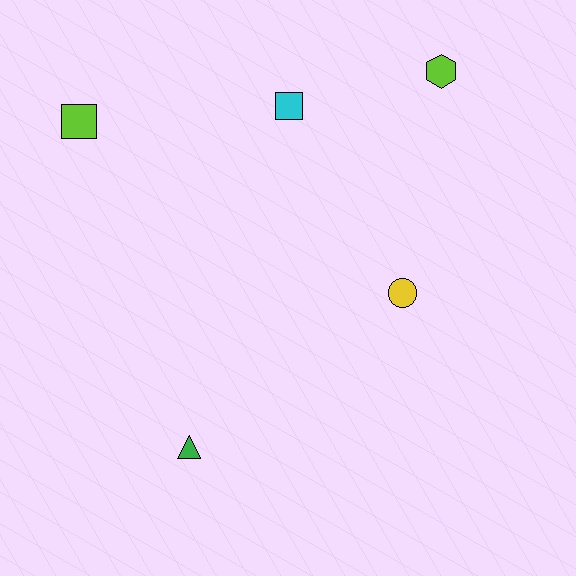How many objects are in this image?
There are 5 objects.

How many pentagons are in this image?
There are no pentagons.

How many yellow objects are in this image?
There is 1 yellow object.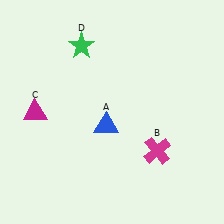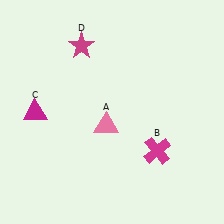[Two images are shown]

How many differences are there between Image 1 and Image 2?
There are 2 differences between the two images.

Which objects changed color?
A changed from blue to pink. D changed from green to magenta.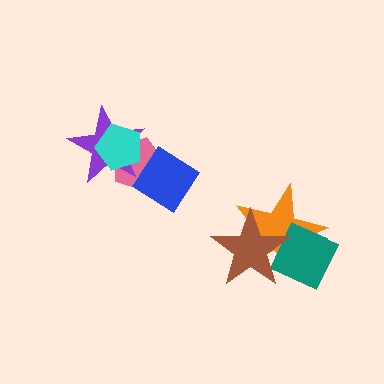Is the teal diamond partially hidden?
Yes, it is partially covered by another shape.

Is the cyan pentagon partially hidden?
No, no other shape covers it.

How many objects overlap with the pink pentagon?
3 objects overlap with the pink pentagon.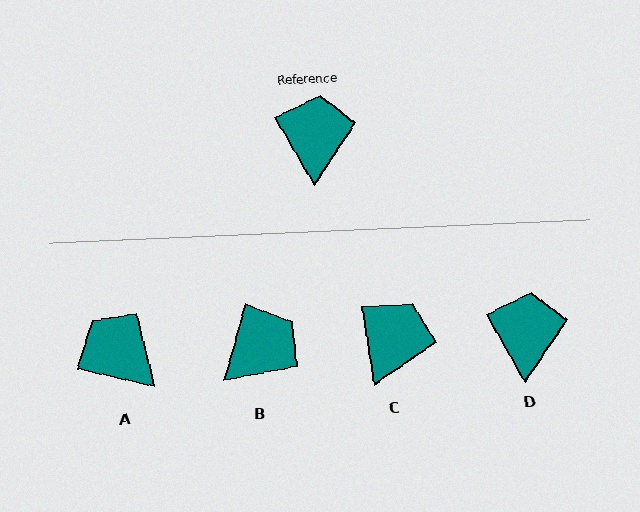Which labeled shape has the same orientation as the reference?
D.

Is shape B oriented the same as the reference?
No, it is off by about 46 degrees.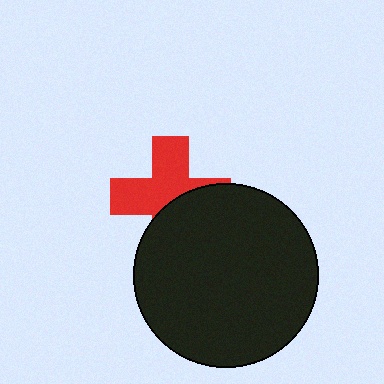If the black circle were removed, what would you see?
You would see the complete red cross.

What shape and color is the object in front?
The object in front is a black circle.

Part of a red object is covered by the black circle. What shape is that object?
It is a cross.